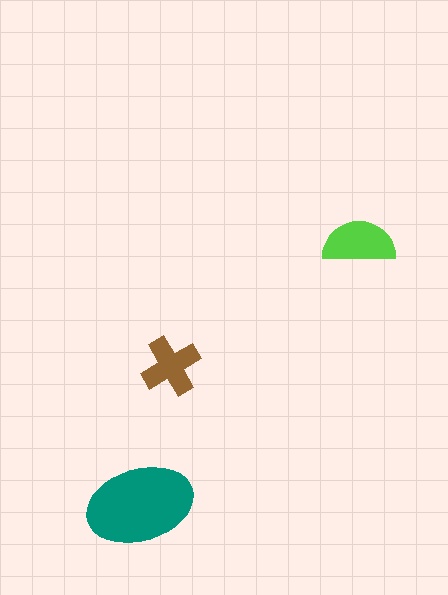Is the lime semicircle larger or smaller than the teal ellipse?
Smaller.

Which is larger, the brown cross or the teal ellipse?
The teal ellipse.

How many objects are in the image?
There are 3 objects in the image.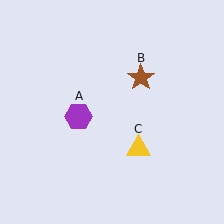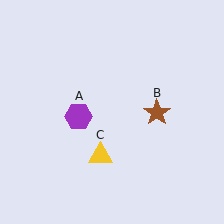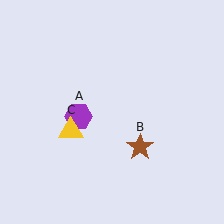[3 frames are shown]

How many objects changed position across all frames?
2 objects changed position: brown star (object B), yellow triangle (object C).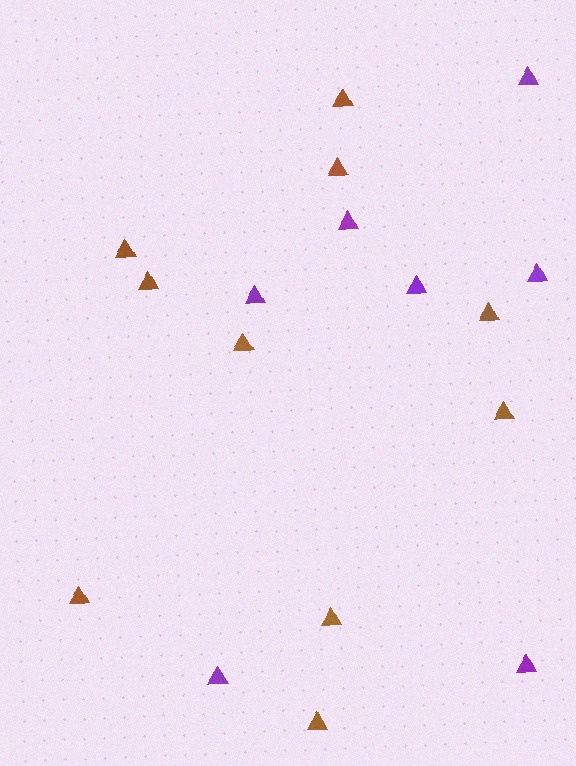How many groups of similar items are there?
There are 2 groups: one group of brown triangles (10) and one group of purple triangles (7).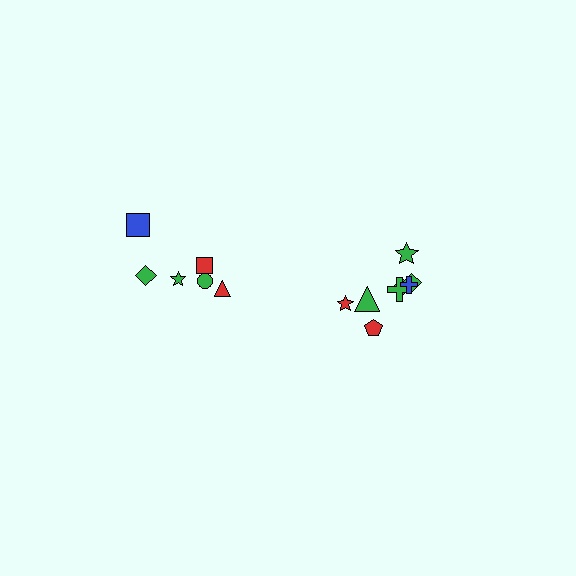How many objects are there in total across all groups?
There are 14 objects.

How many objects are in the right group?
There are 8 objects.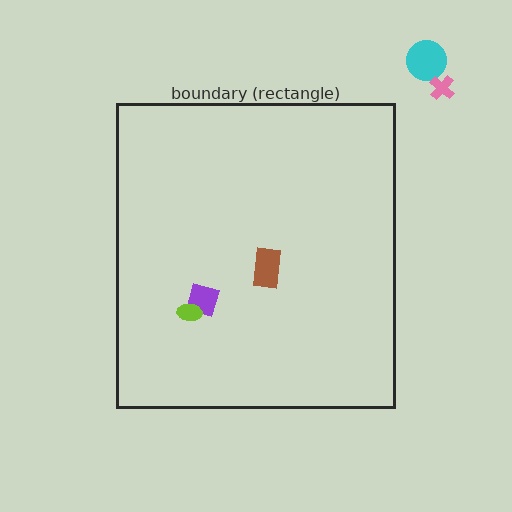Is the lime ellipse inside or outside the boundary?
Inside.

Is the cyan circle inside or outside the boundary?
Outside.